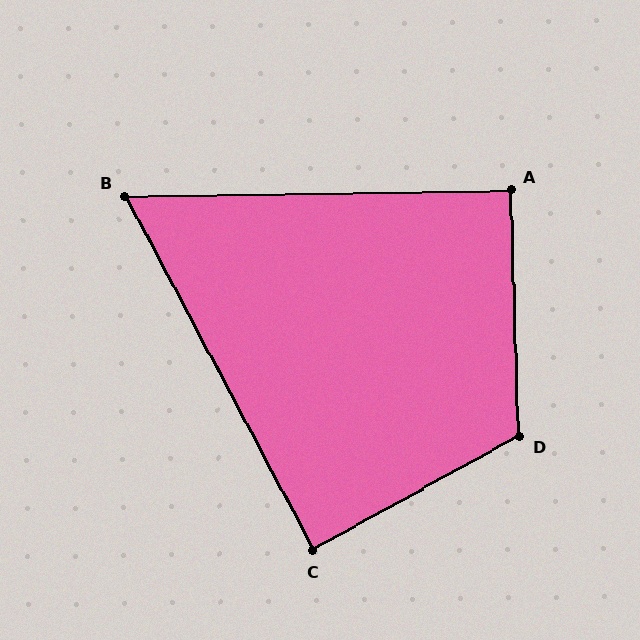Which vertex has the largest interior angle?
D, at approximately 117 degrees.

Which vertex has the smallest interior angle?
B, at approximately 63 degrees.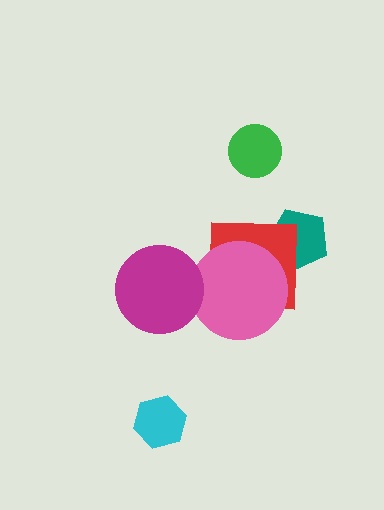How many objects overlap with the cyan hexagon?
0 objects overlap with the cyan hexagon.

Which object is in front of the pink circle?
The magenta circle is in front of the pink circle.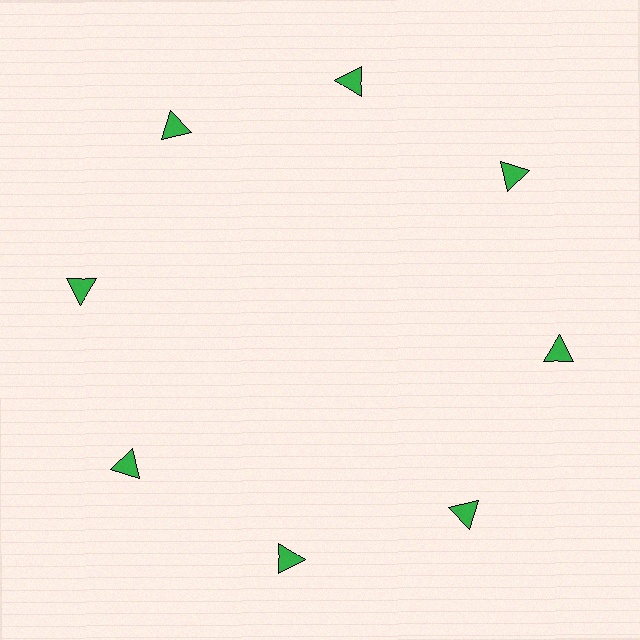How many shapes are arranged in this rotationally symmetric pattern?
There are 8 shapes, arranged in 8 groups of 1.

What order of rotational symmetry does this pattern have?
This pattern has 8-fold rotational symmetry.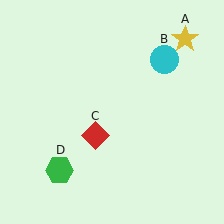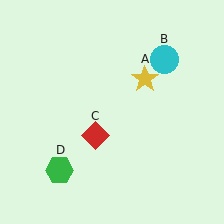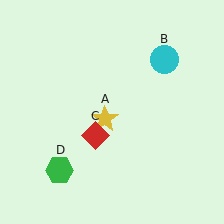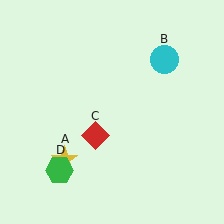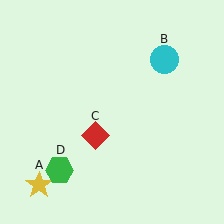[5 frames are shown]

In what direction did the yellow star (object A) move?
The yellow star (object A) moved down and to the left.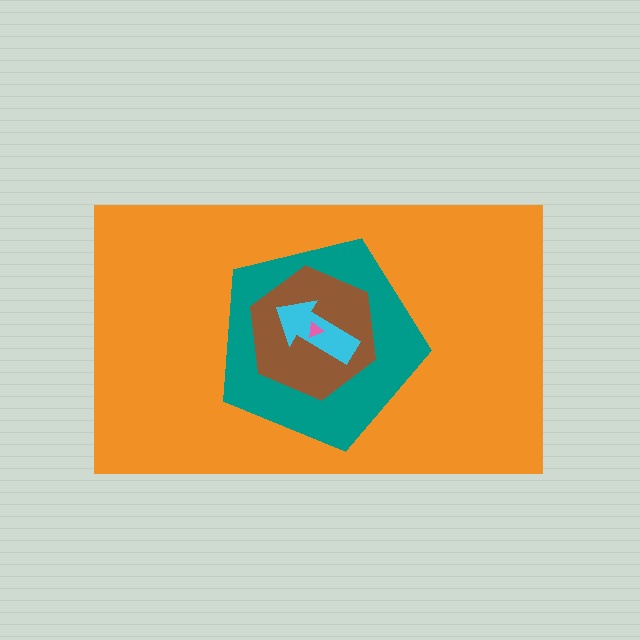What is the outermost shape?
The orange rectangle.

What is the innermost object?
The pink triangle.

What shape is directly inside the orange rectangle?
The teal pentagon.